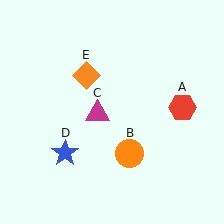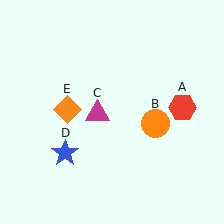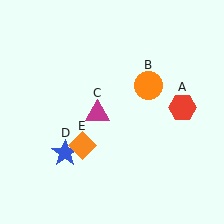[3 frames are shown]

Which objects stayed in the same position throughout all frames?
Red hexagon (object A) and magenta triangle (object C) and blue star (object D) remained stationary.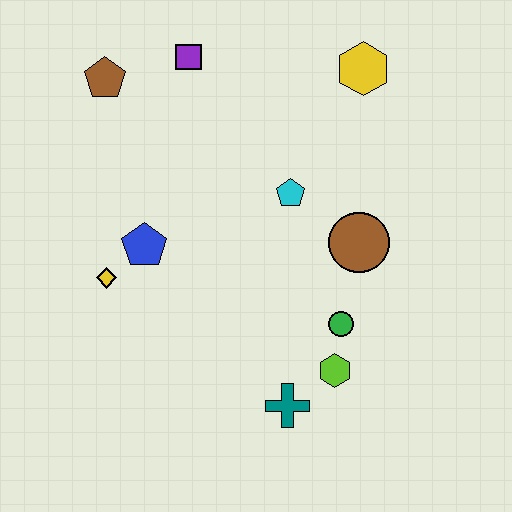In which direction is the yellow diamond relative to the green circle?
The yellow diamond is to the left of the green circle.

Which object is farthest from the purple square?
The teal cross is farthest from the purple square.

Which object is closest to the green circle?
The lime hexagon is closest to the green circle.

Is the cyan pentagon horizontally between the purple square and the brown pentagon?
No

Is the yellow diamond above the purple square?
No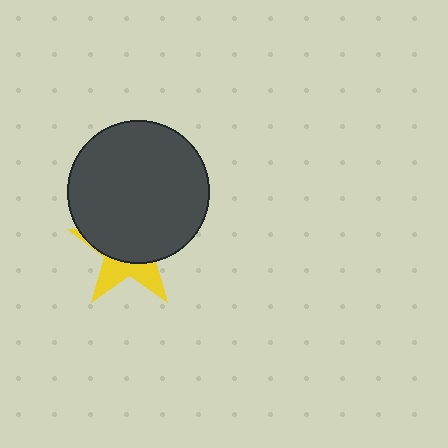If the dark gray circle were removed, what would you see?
You would see the complete yellow star.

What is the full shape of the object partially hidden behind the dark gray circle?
The partially hidden object is a yellow star.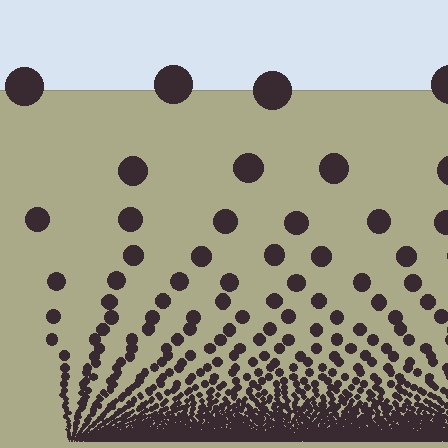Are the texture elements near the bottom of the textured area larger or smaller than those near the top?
Smaller. The gradient is inverted — elements near the bottom are smaller and denser.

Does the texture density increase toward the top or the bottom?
Density increases toward the bottom.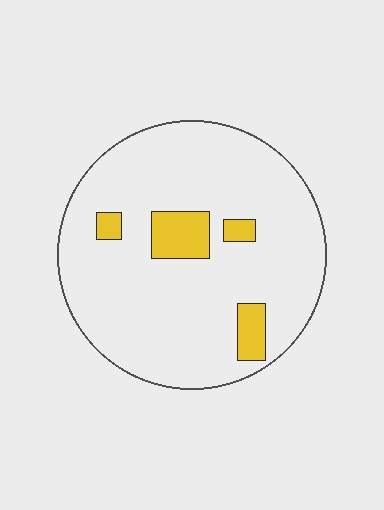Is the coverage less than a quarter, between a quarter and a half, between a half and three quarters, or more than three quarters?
Less than a quarter.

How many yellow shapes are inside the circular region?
4.